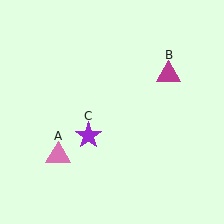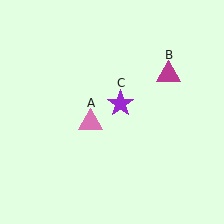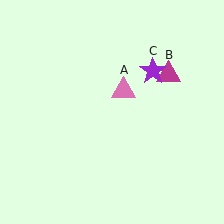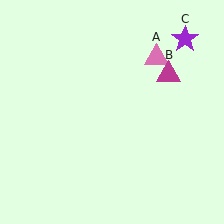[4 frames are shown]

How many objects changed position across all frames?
2 objects changed position: pink triangle (object A), purple star (object C).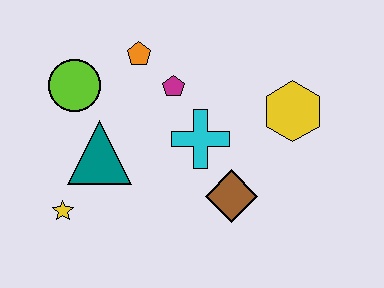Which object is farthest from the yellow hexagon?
The yellow star is farthest from the yellow hexagon.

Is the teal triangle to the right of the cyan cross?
No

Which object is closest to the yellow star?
The teal triangle is closest to the yellow star.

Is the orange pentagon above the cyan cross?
Yes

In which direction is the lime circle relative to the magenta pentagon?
The lime circle is to the left of the magenta pentagon.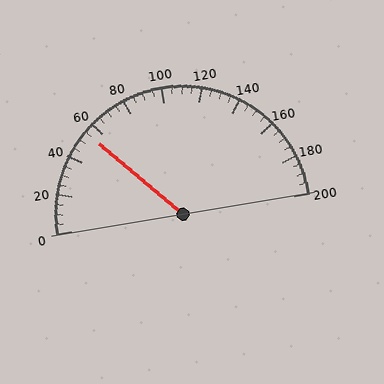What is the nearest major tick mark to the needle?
The nearest major tick mark is 60.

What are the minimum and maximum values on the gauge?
The gauge ranges from 0 to 200.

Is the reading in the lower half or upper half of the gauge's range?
The reading is in the lower half of the range (0 to 200).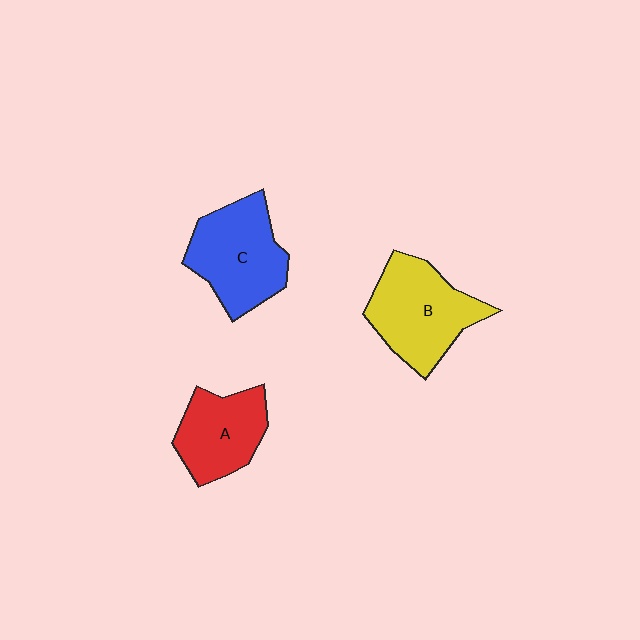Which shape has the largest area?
Shape B (yellow).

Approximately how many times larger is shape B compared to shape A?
Approximately 1.3 times.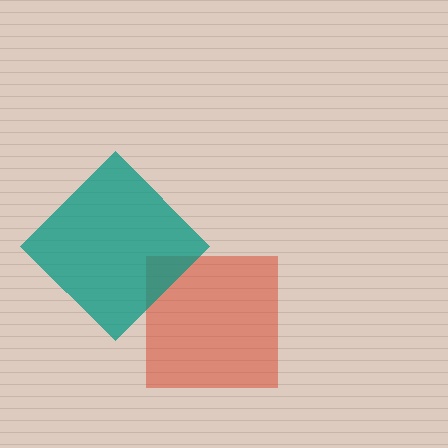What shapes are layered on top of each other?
The layered shapes are: a red square, a teal diamond.